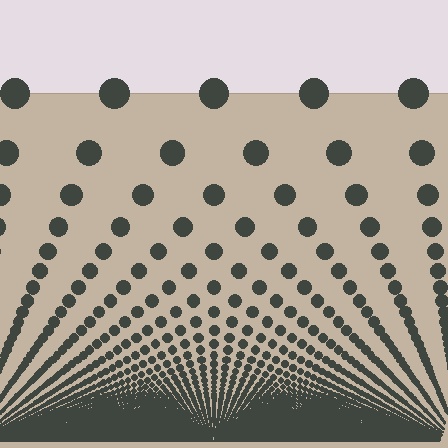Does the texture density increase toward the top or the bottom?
Density increases toward the bottom.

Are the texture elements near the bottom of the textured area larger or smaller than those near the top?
Smaller. The gradient is inverted — elements near the bottom are smaller and denser.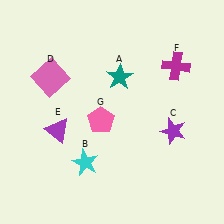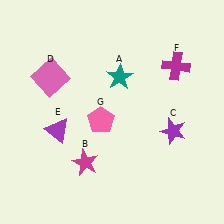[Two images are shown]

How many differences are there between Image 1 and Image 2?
There is 1 difference between the two images.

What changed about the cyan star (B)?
In Image 1, B is cyan. In Image 2, it changed to magenta.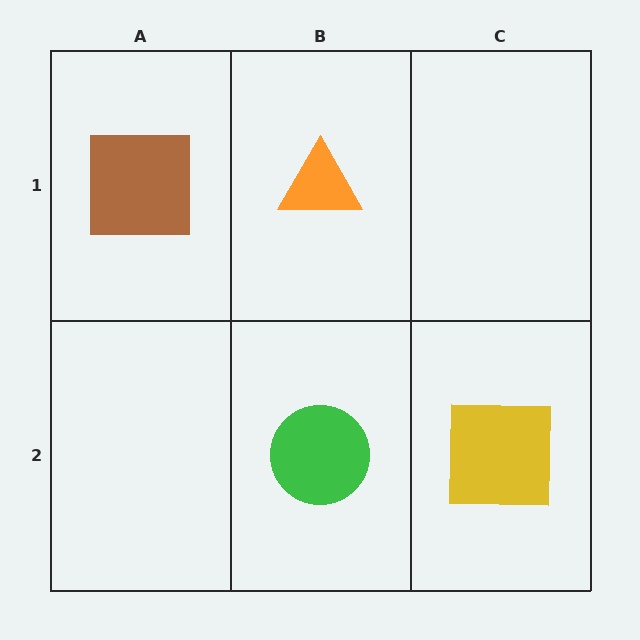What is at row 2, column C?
A yellow square.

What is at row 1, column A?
A brown square.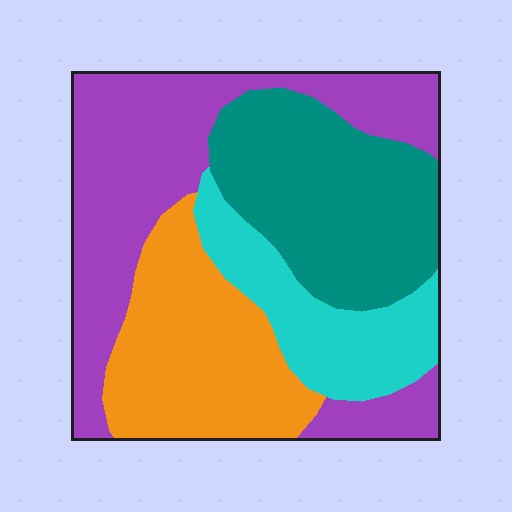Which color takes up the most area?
Purple, at roughly 35%.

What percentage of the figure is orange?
Orange takes up about one quarter (1/4) of the figure.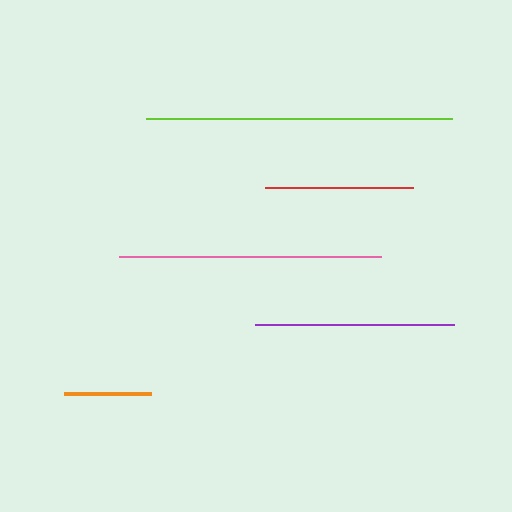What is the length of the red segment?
The red segment is approximately 149 pixels long.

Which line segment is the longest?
The lime line is the longest at approximately 306 pixels.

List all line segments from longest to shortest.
From longest to shortest: lime, pink, purple, red, orange.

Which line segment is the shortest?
The orange line is the shortest at approximately 87 pixels.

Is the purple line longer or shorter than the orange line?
The purple line is longer than the orange line.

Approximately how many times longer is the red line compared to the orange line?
The red line is approximately 1.7 times the length of the orange line.